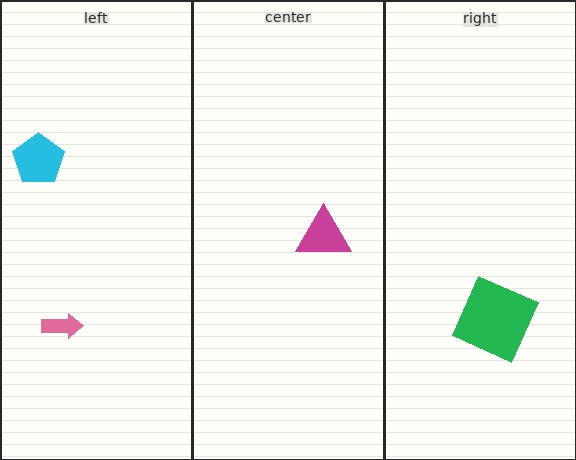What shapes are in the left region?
The cyan pentagon, the pink arrow.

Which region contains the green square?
The right region.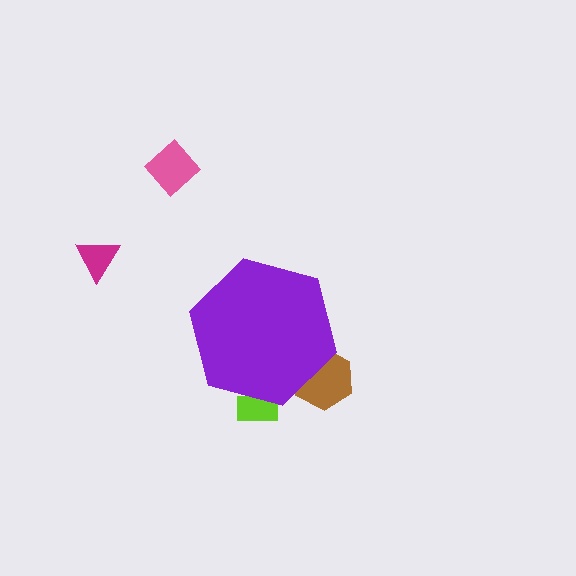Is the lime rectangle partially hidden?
Yes, the lime rectangle is partially hidden behind the purple hexagon.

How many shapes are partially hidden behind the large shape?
2 shapes are partially hidden.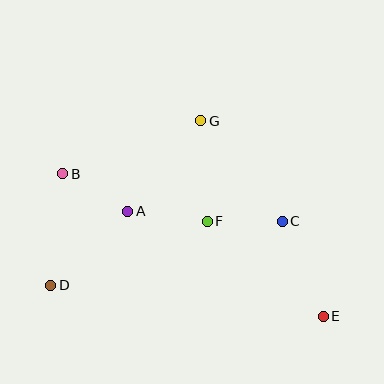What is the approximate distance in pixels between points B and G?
The distance between B and G is approximately 148 pixels.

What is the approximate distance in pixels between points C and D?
The distance between C and D is approximately 240 pixels.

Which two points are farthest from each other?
Points B and E are farthest from each other.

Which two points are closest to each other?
Points A and B are closest to each other.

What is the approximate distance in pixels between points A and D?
The distance between A and D is approximately 107 pixels.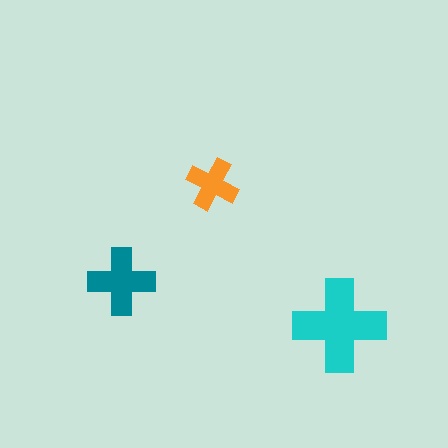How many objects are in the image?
There are 3 objects in the image.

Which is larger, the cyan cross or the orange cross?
The cyan one.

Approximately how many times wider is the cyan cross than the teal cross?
About 1.5 times wider.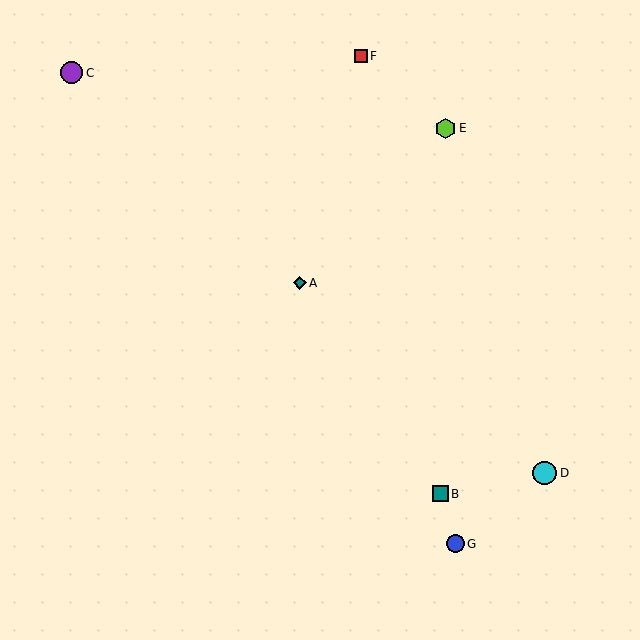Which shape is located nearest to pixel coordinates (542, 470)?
The cyan circle (labeled D) at (545, 473) is nearest to that location.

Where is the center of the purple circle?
The center of the purple circle is at (72, 73).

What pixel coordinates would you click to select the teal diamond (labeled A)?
Click at (300, 283) to select the teal diamond A.